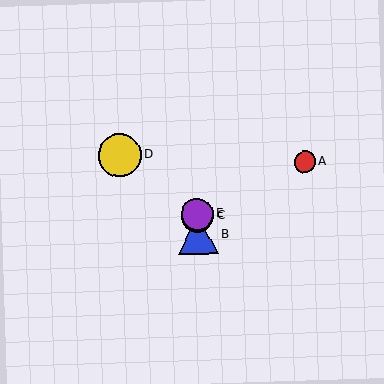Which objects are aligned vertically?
Objects B, C, E are aligned vertically.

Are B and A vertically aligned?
No, B is at x≈198 and A is at x≈305.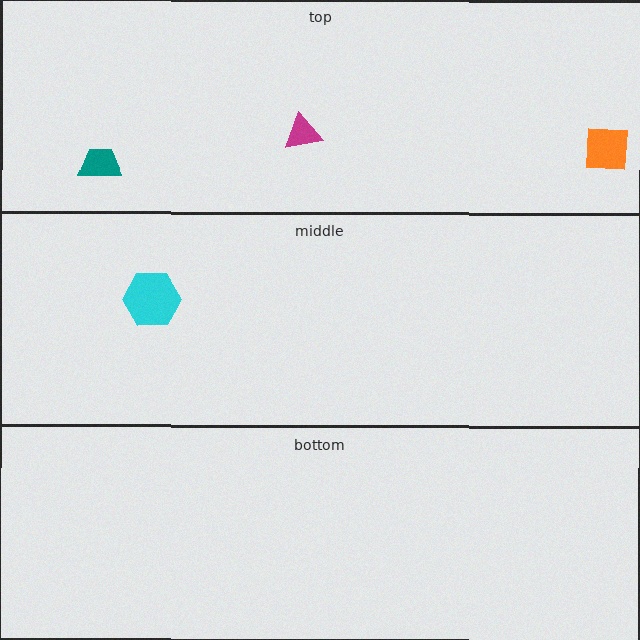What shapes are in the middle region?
The cyan hexagon.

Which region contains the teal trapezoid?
The top region.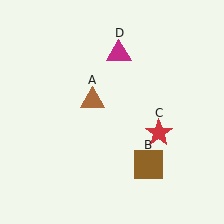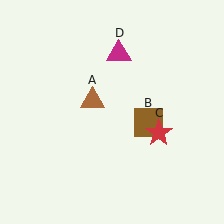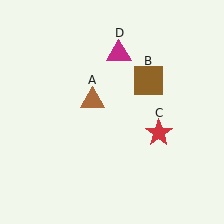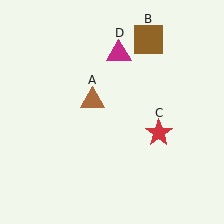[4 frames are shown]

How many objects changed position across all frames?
1 object changed position: brown square (object B).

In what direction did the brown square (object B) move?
The brown square (object B) moved up.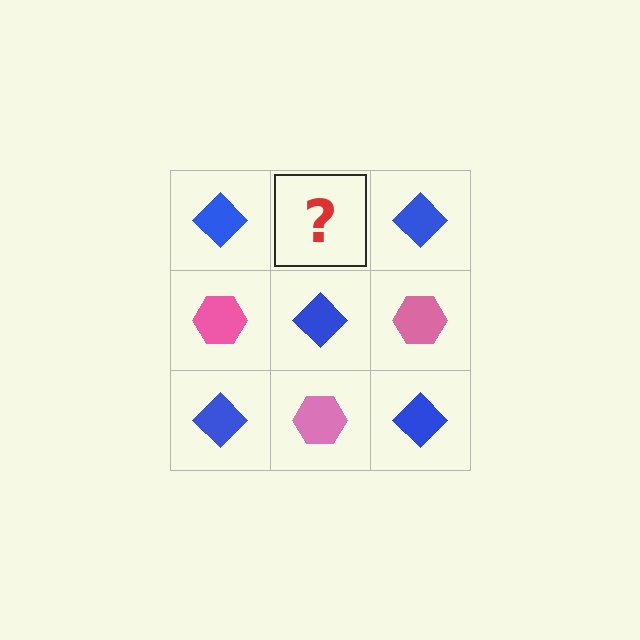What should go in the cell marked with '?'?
The missing cell should contain a pink hexagon.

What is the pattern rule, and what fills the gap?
The rule is that it alternates blue diamond and pink hexagon in a checkerboard pattern. The gap should be filled with a pink hexagon.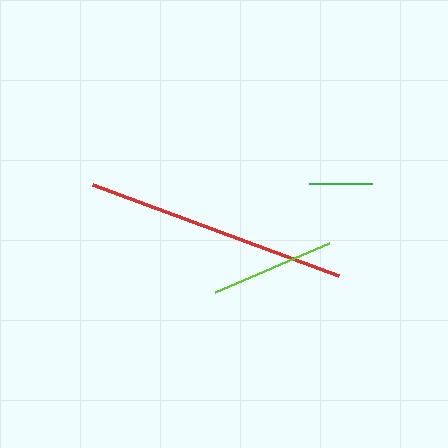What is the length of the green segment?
The green segment is approximately 63 pixels long.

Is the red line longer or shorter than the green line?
The red line is longer than the green line.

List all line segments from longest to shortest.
From longest to shortest: red, lime, green.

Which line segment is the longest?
The red line is the longest at approximately 262 pixels.